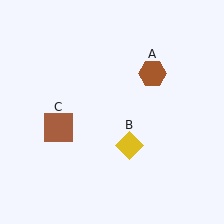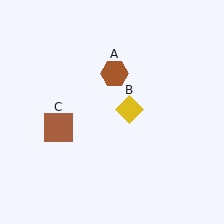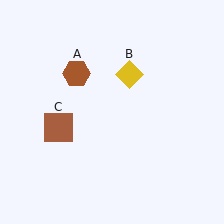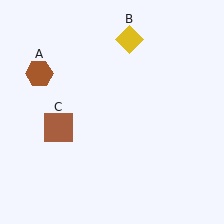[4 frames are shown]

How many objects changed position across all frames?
2 objects changed position: brown hexagon (object A), yellow diamond (object B).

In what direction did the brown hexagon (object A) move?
The brown hexagon (object A) moved left.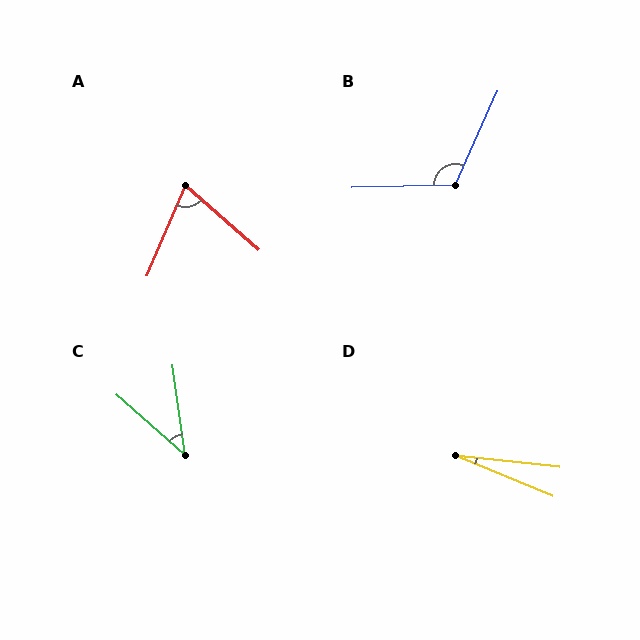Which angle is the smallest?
D, at approximately 16 degrees.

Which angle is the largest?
B, at approximately 116 degrees.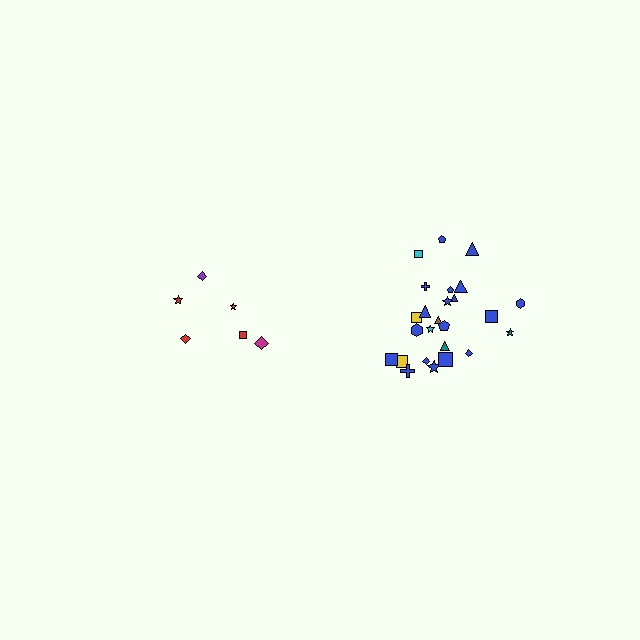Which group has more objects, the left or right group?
The right group.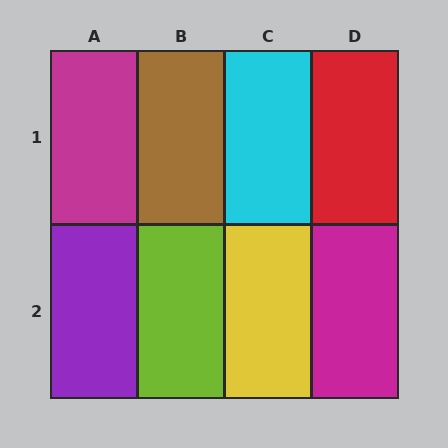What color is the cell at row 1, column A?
Magenta.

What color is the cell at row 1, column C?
Cyan.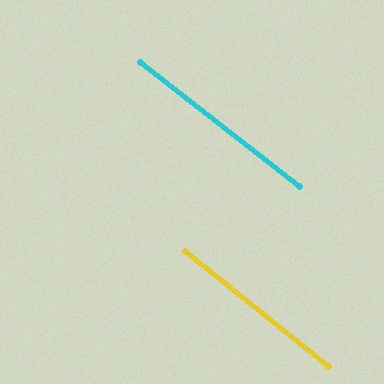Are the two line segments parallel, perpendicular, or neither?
Parallel — their directions differ by only 0.6°.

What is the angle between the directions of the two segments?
Approximately 1 degree.